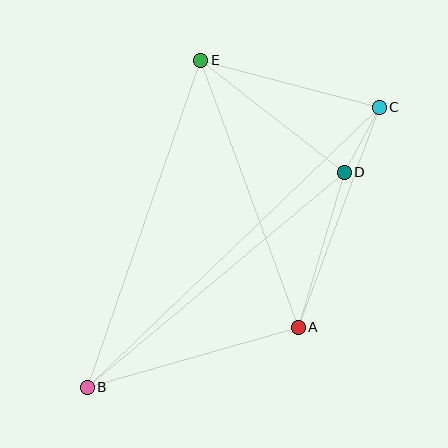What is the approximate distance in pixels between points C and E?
The distance between C and E is approximately 185 pixels.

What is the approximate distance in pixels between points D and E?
The distance between D and E is approximately 182 pixels.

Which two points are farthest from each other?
Points B and C are farthest from each other.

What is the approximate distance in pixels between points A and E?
The distance between A and E is approximately 284 pixels.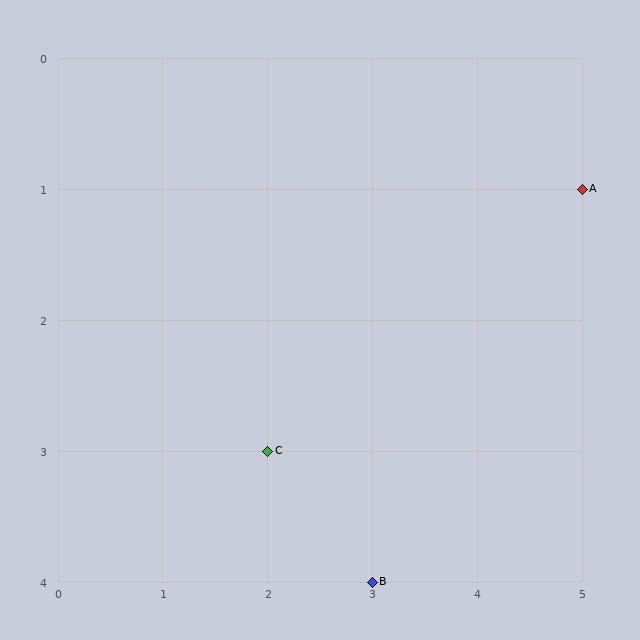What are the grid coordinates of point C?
Point C is at grid coordinates (2, 3).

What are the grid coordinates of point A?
Point A is at grid coordinates (5, 1).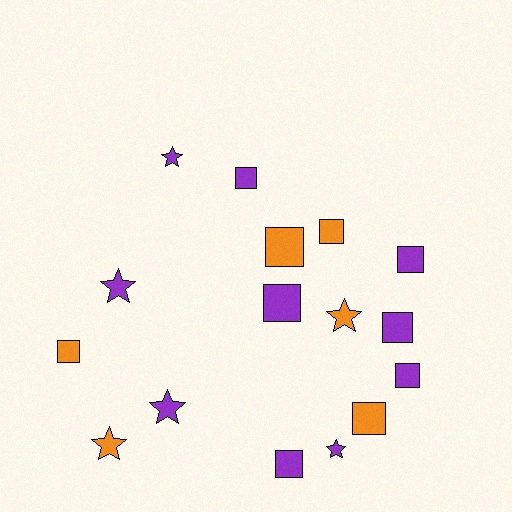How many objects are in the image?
There are 16 objects.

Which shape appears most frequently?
Square, with 10 objects.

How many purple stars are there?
There are 4 purple stars.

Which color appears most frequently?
Purple, with 10 objects.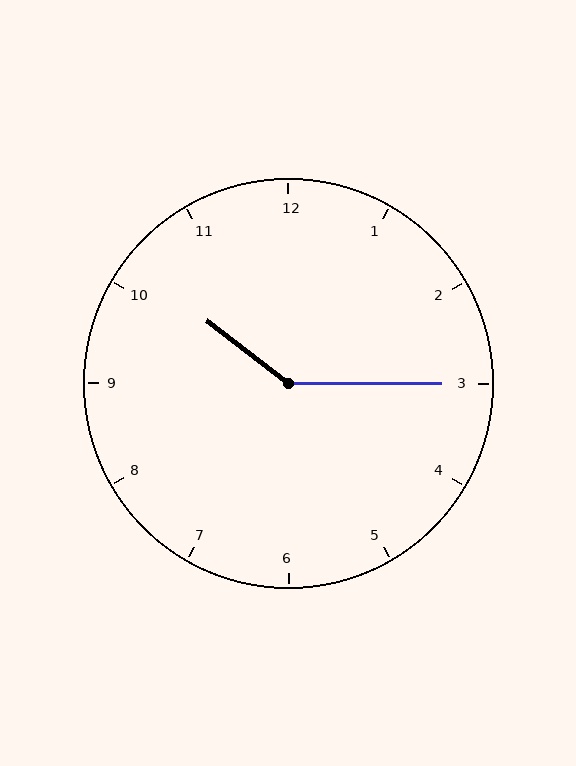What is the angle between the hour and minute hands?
Approximately 142 degrees.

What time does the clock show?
10:15.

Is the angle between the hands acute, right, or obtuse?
It is obtuse.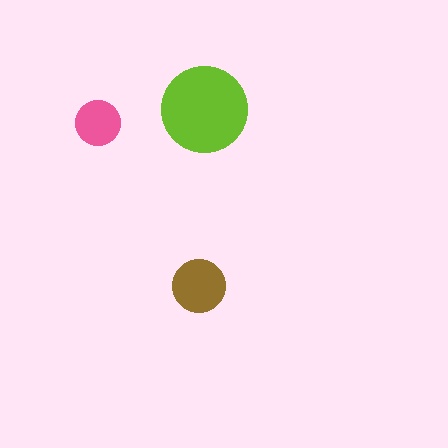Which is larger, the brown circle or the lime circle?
The lime one.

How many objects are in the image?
There are 3 objects in the image.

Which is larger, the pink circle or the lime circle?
The lime one.